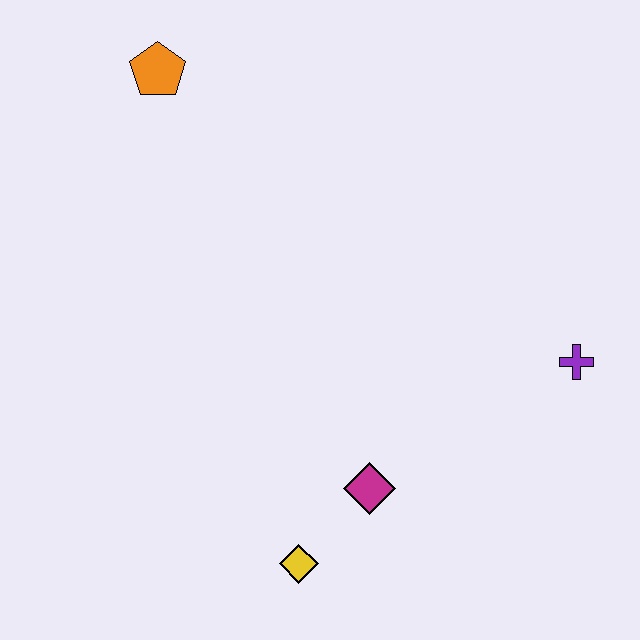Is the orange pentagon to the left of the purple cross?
Yes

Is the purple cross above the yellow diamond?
Yes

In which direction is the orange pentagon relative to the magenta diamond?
The orange pentagon is above the magenta diamond.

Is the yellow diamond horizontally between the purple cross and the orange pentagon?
Yes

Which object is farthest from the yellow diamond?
The orange pentagon is farthest from the yellow diamond.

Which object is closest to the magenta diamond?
The yellow diamond is closest to the magenta diamond.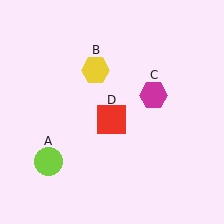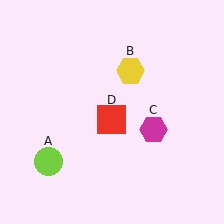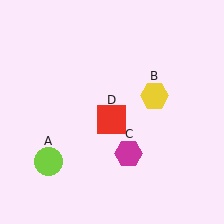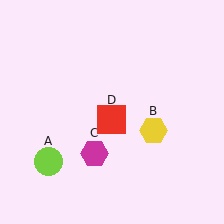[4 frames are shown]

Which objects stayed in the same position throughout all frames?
Lime circle (object A) and red square (object D) remained stationary.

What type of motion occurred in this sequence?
The yellow hexagon (object B), magenta hexagon (object C) rotated clockwise around the center of the scene.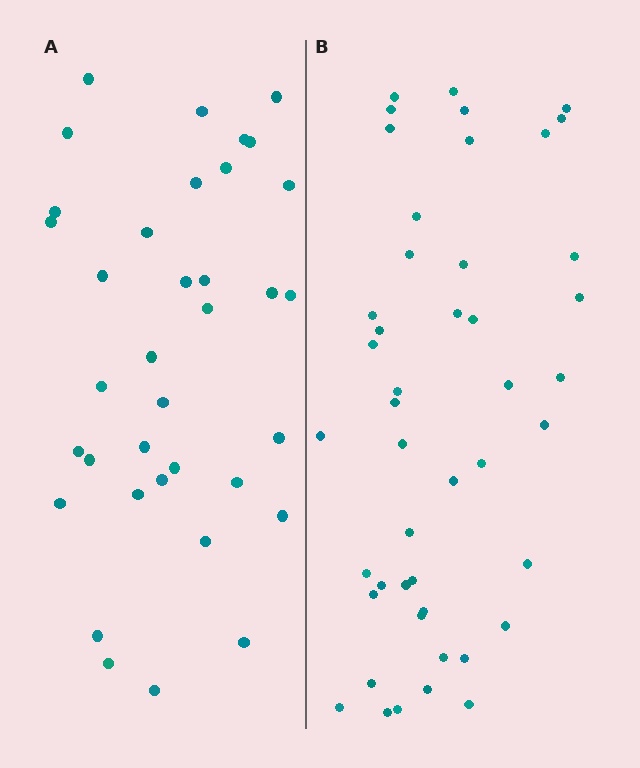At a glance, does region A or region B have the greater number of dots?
Region B (the right region) has more dots.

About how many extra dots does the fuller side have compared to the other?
Region B has roughly 10 or so more dots than region A.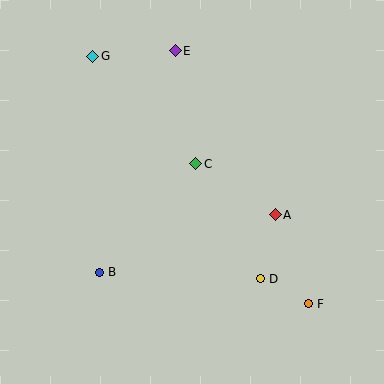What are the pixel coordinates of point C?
Point C is at (196, 164).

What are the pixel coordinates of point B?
Point B is at (100, 272).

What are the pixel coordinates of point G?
Point G is at (93, 56).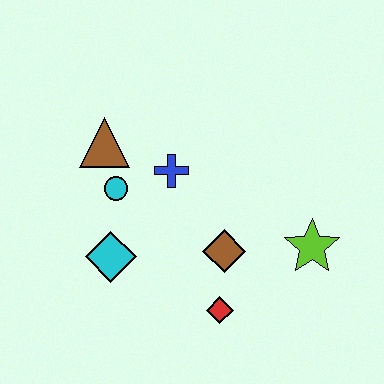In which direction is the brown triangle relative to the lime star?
The brown triangle is to the left of the lime star.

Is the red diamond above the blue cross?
No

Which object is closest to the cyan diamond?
The cyan circle is closest to the cyan diamond.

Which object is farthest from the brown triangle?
The lime star is farthest from the brown triangle.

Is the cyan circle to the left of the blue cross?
Yes